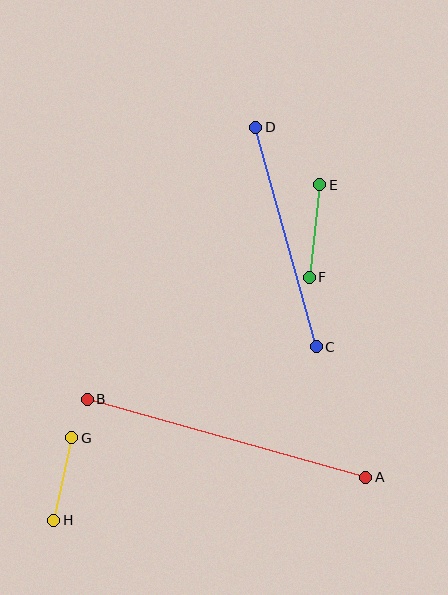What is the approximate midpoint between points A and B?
The midpoint is at approximately (227, 438) pixels.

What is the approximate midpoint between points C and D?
The midpoint is at approximately (286, 237) pixels.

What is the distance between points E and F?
The distance is approximately 93 pixels.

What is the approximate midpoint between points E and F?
The midpoint is at approximately (315, 231) pixels.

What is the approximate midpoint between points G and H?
The midpoint is at approximately (63, 479) pixels.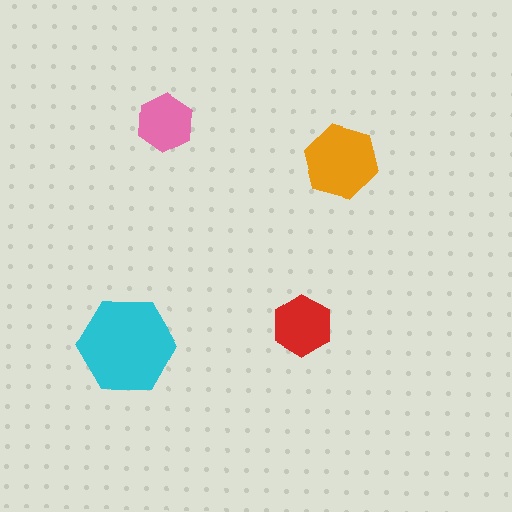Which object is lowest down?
The cyan hexagon is bottommost.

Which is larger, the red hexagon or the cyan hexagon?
The cyan one.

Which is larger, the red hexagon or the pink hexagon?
The red one.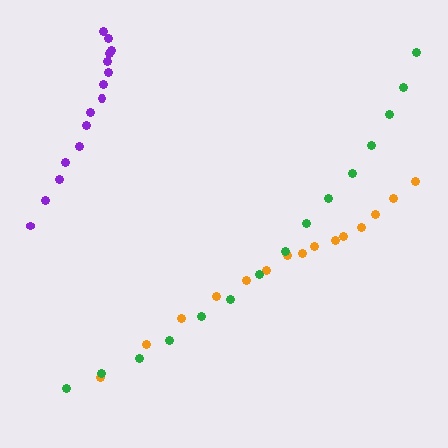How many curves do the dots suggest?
There are 3 distinct paths.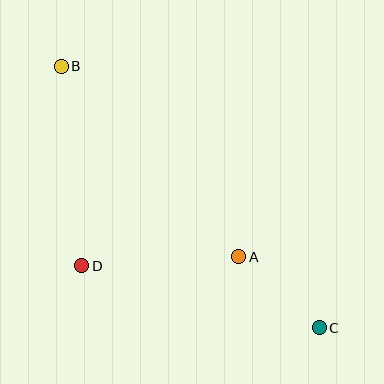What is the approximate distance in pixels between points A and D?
The distance between A and D is approximately 157 pixels.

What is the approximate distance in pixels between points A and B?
The distance between A and B is approximately 261 pixels.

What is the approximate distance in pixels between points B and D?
The distance between B and D is approximately 200 pixels.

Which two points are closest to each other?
Points A and C are closest to each other.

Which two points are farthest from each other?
Points B and C are farthest from each other.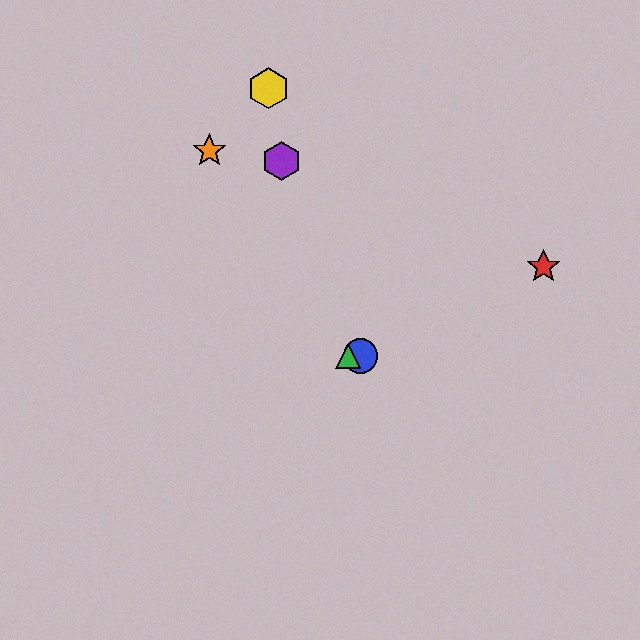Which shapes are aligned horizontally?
The blue circle, the green triangle are aligned horizontally.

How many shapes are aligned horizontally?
2 shapes (the blue circle, the green triangle) are aligned horizontally.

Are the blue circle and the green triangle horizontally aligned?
Yes, both are at y≈356.